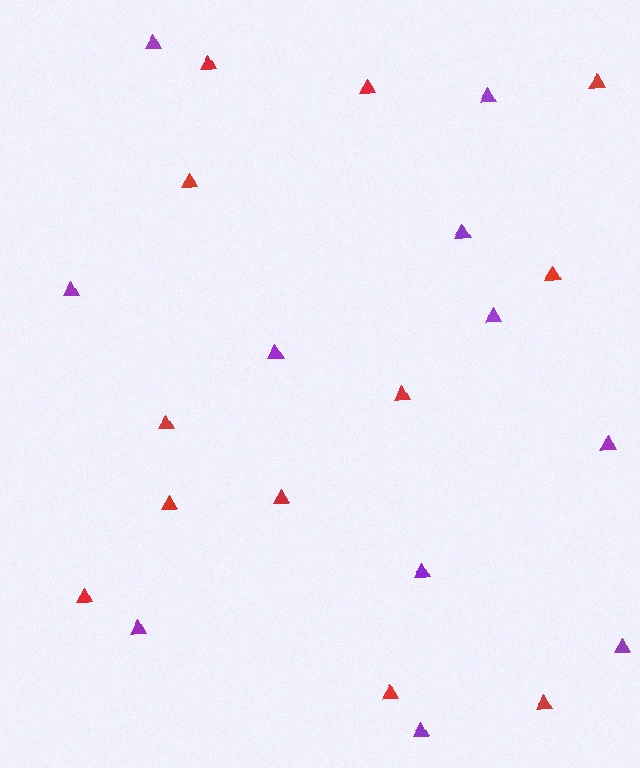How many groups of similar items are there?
There are 2 groups: one group of purple triangles (11) and one group of red triangles (12).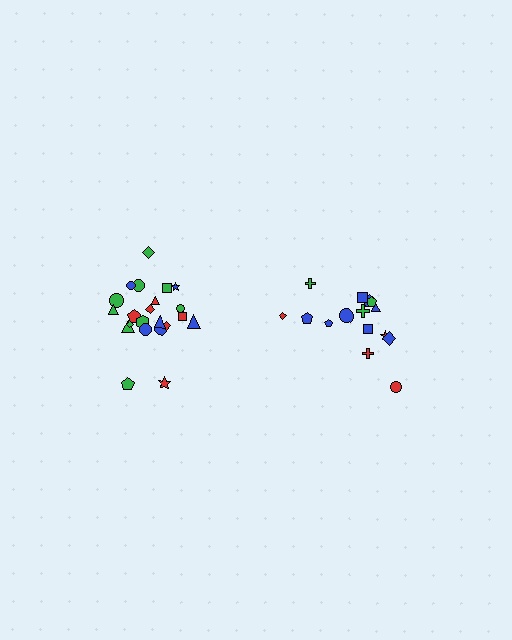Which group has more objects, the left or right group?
The left group.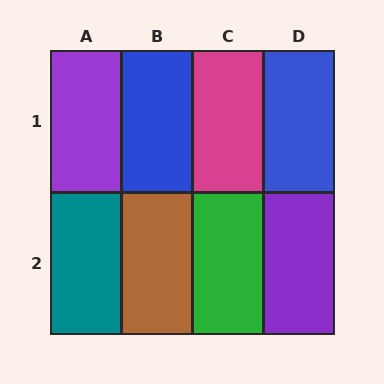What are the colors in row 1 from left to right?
Purple, blue, magenta, blue.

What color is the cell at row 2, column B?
Brown.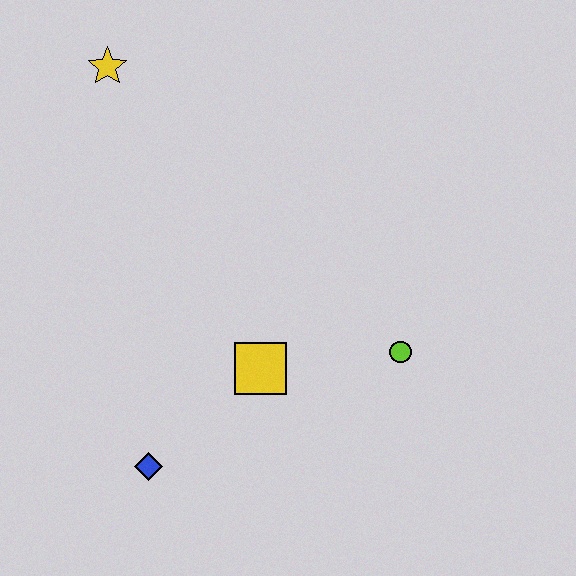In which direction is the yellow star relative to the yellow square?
The yellow star is above the yellow square.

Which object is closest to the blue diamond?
The yellow square is closest to the blue diamond.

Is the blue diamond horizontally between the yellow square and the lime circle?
No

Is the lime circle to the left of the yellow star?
No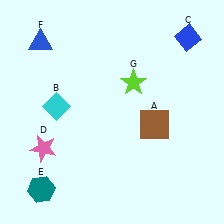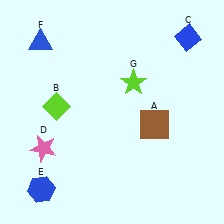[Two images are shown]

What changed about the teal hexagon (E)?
In Image 1, E is teal. In Image 2, it changed to blue.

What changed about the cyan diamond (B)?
In Image 1, B is cyan. In Image 2, it changed to lime.